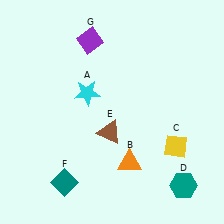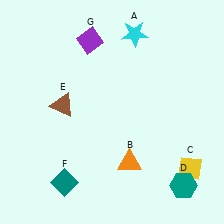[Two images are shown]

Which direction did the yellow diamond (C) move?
The yellow diamond (C) moved down.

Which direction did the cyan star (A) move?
The cyan star (A) moved up.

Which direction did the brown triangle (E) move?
The brown triangle (E) moved left.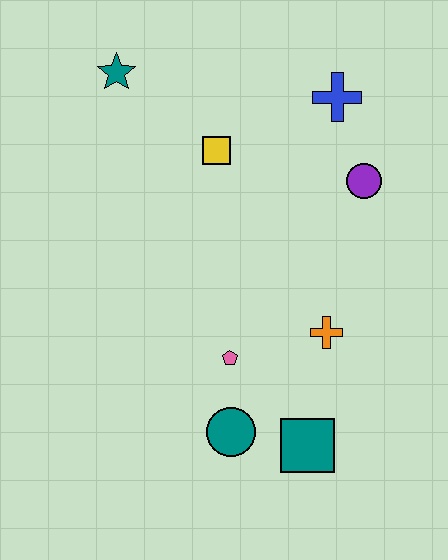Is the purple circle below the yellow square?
Yes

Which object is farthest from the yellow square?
The teal square is farthest from the yellow square.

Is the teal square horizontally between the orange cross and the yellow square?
Yes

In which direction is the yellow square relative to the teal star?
The yellow square is to the right of the teal star.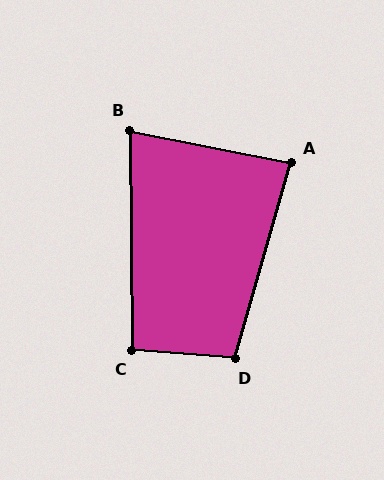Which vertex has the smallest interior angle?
B, at approximately 78 degrees.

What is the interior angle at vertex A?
Approximately 85 degrees (approximately right).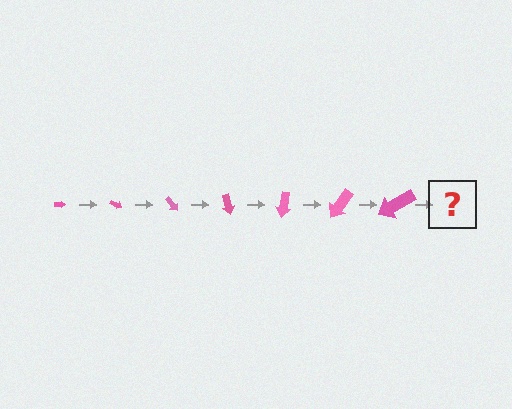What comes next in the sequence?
The next element should be an arrow, larger than the previous one and rotated 175 degrees from the start.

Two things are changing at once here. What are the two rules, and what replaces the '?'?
The two rules are that the arrow grows larger each step and it rotates 25 degrees each step. The '?' should be an arrow, larger than the previous one and rotated 175 degrees from the start.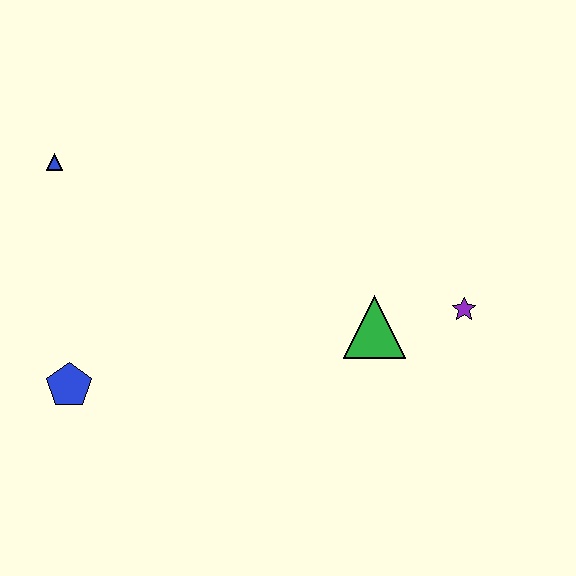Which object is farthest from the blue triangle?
The purple star is farthest from the blue triangle.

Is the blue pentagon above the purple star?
No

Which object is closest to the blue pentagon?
The blue triangle is closest to the blue pentagon.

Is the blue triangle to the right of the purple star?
No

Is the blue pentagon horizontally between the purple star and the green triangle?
No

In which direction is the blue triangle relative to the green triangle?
The blue triangle is to the left of the green triangle.